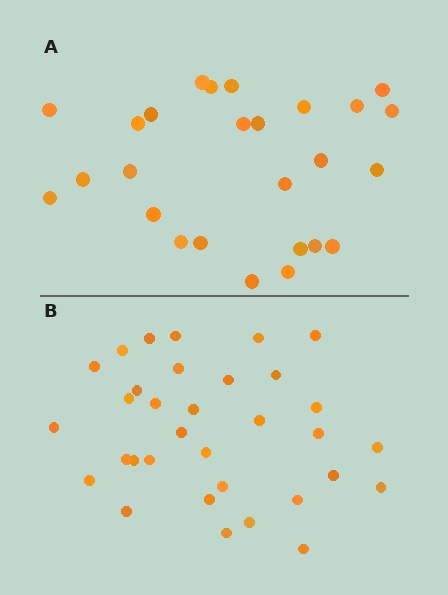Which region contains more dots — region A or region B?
Region B (the bottom region) has more dots.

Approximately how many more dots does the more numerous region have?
Region B has roughly 8 or so more dots than region A.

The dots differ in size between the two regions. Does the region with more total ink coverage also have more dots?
No. Region A has more total ink coverage because its dots are larger, but region B actually contains more individual dots. Total area can be misleading — the number of items is what matters here.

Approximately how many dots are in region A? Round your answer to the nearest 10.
About 30 dots. (The exact count is 26, which rounds to 30.)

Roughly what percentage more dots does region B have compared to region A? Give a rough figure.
About 25% more.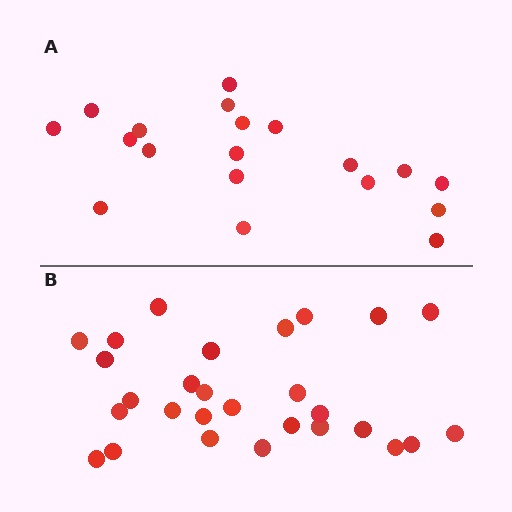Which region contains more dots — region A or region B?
Region B (the bottom region) has more dots.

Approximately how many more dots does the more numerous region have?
Region B has roughly 8 or so more dots than region A.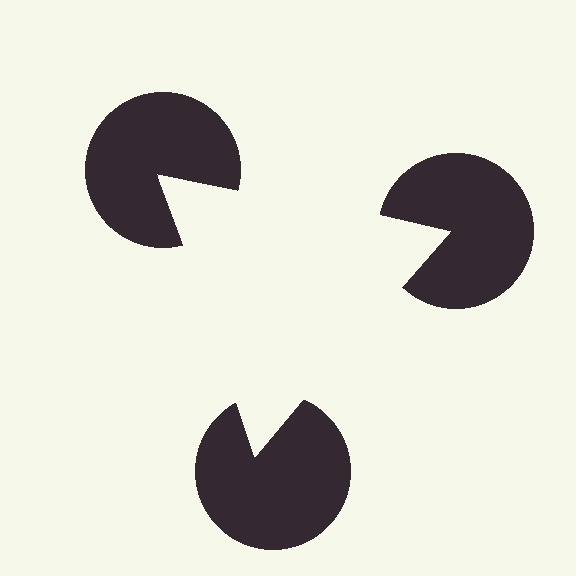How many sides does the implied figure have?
3 sides.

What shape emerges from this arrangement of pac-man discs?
An illusory triangle — its edges are inferred from the aligned wedge cuts in the pac-man discs, not physically drawn.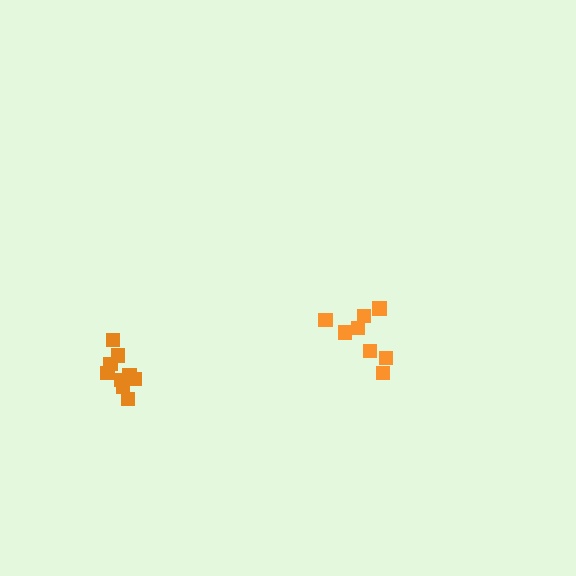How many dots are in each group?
Group 1: 9 dots, Group 2: 8 dots (17 total).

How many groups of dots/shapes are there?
There are 2 groups.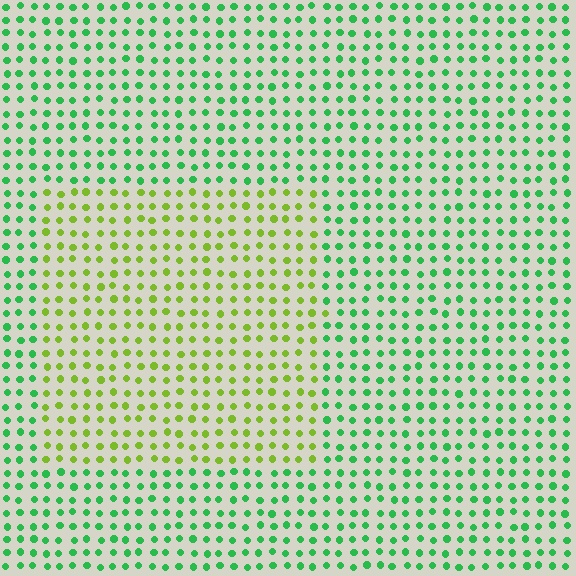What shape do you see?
I see a rectangle.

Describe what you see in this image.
The image is filled with small green elements in a uniform arrangement. A rectangle-shaped region is visible where the elements are tinted to a slightly different hue, forming a subtle color boundary.